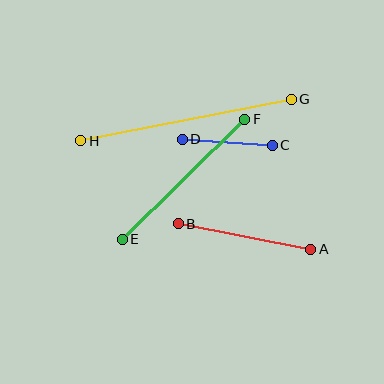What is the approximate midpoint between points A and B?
The midpoint is at approximately (244, 237) pixels.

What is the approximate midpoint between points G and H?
The midpoint is at approximately (186, 120) pixels.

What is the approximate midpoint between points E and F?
The midpoint is at approximately (183, 179) pixels.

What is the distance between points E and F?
The distance is approximately 171 pixels.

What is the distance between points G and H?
The distance is approximately 215 pixels.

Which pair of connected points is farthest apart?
Points G and H are farthest apart.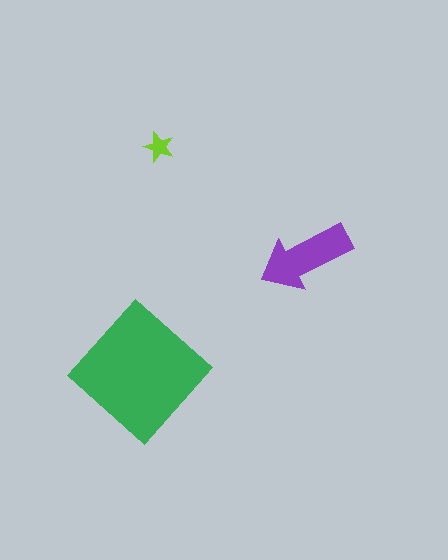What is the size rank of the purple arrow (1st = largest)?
2nd.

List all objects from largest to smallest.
The green diamond, the purple arrow, the lime star.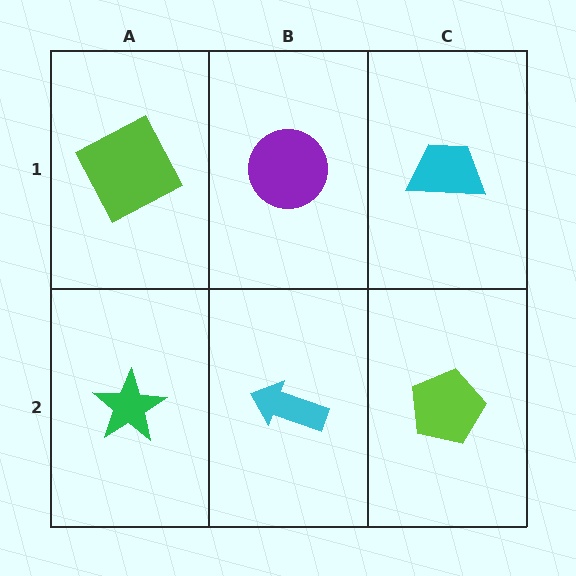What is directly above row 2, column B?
A purple circle.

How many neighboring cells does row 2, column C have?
2.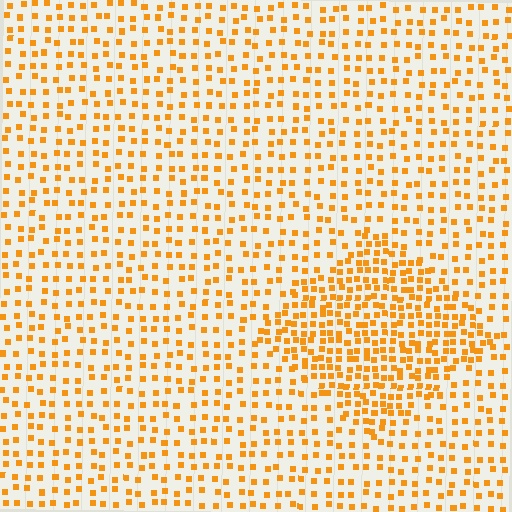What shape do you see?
I see a diamond.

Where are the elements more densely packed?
The elements are more densely packed inside the diamond boundary.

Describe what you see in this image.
The image contains small orange elements arranged at two different densities. A diamond-shaped region is visible where the elements are more densely packed than the surrounding area.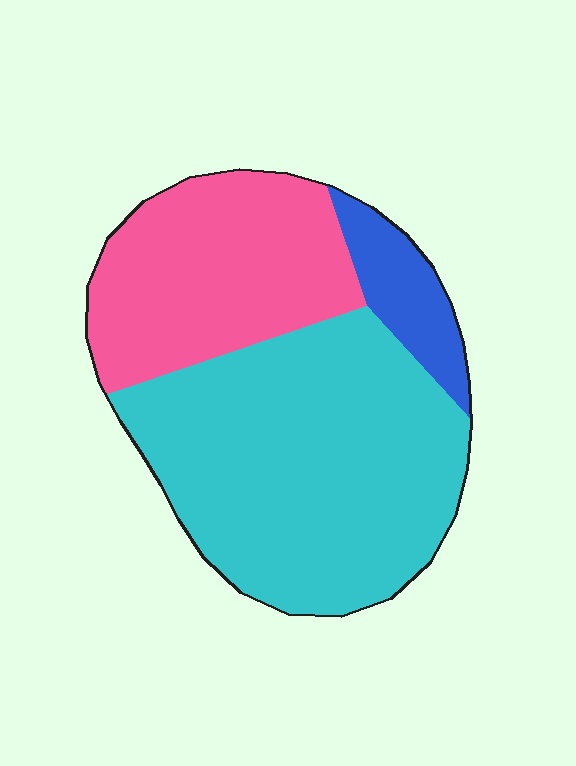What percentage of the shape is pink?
Pink covers roughly 35% of the shape.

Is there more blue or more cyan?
Cyan.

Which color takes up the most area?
Cyan, at roughly 55%.